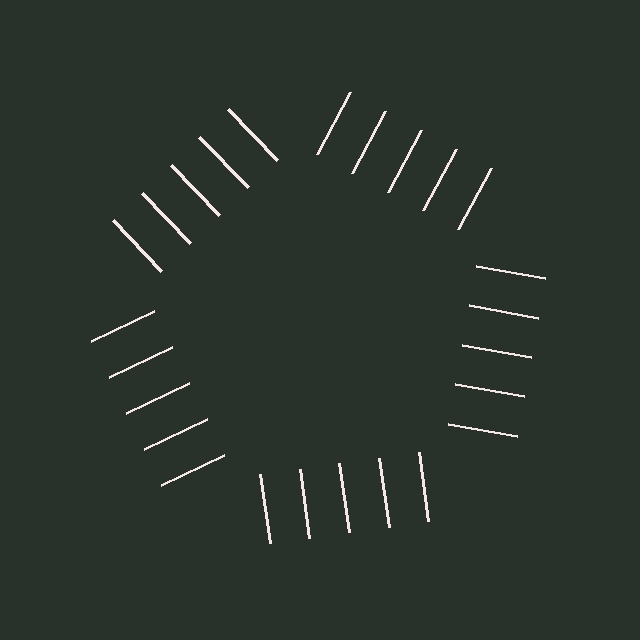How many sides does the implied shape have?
5 sides — the line-ends trace a pentagon.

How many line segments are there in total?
25 — 5 along each of the 5 edges.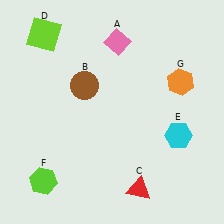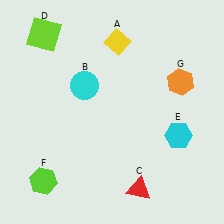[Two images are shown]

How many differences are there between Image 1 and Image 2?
There are 2 differences between the two images.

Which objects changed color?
A changed from pink to yellow. B changed from brown to cyan.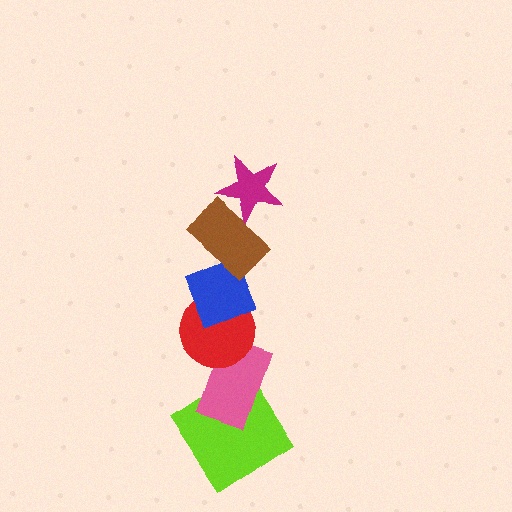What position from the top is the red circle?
The red circle is 4th from the top.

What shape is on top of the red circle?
The blue diamond is on top of the red circle.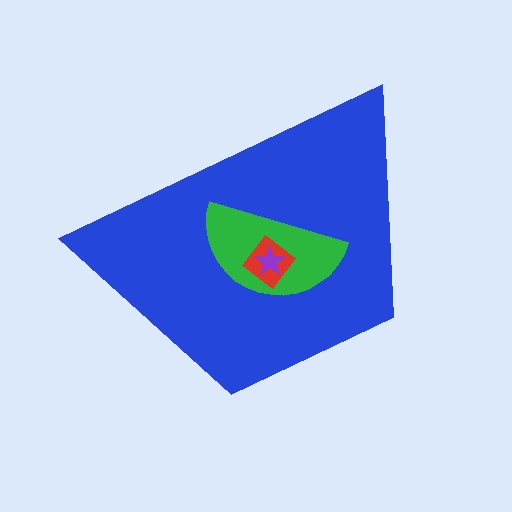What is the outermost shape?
The blue trapezoid.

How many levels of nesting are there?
4.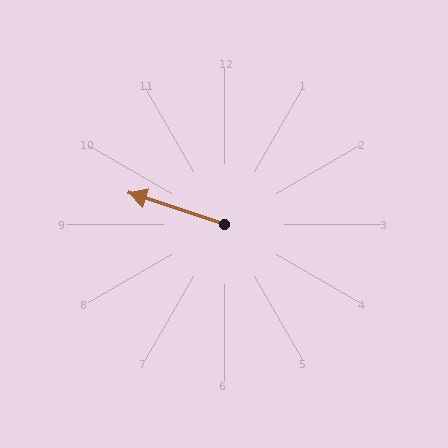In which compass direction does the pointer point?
West.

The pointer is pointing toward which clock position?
Roughly 10 o'clock.